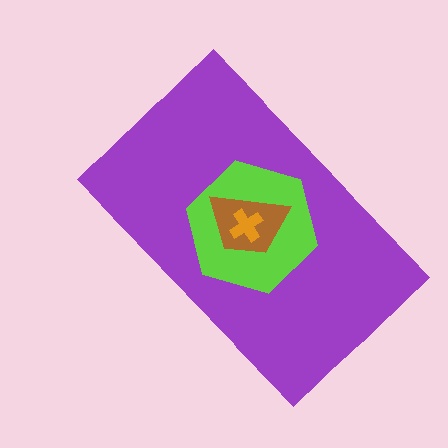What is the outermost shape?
The purple rectangle.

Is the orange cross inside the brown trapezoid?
Yes.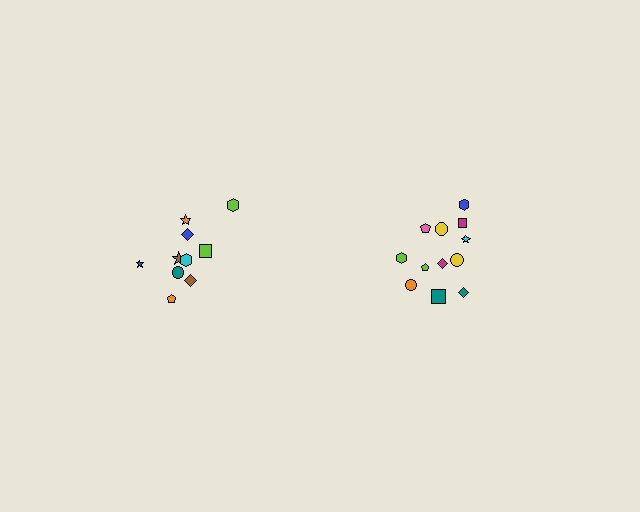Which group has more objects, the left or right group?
The right group.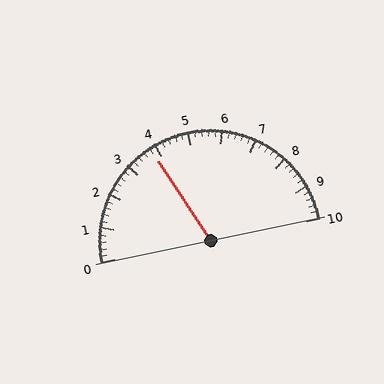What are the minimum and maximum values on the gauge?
The gauge ranges from 0 to 10.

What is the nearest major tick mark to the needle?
The nearest major tick mark is 4.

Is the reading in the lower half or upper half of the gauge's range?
The reading is in the lower half of the range (0 to 10).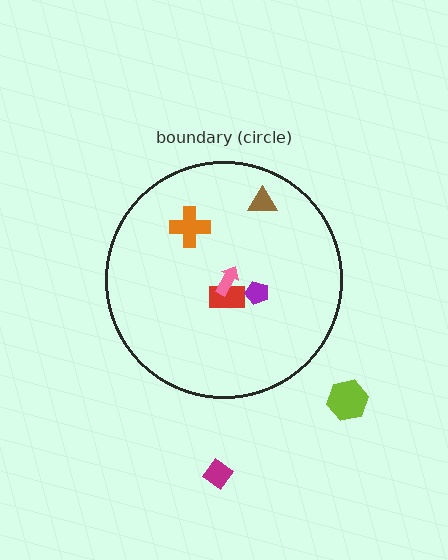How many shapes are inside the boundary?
5 inside, 2 outside.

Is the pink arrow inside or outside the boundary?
Inside.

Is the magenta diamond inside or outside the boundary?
Outside.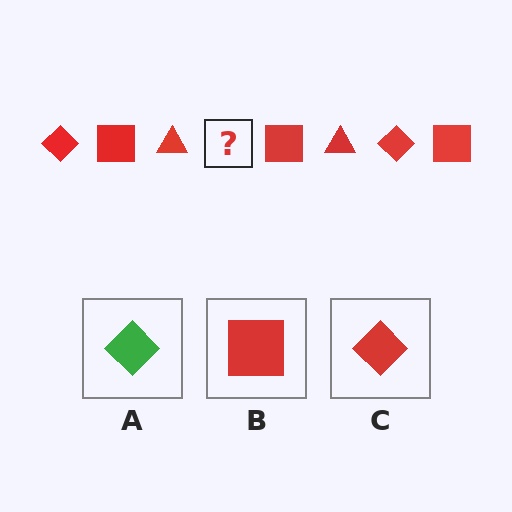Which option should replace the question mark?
Option C.